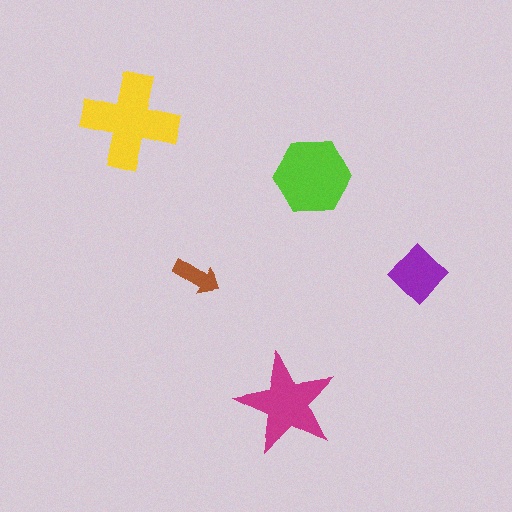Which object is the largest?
The yellow cross.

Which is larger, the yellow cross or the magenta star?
The yellow cross.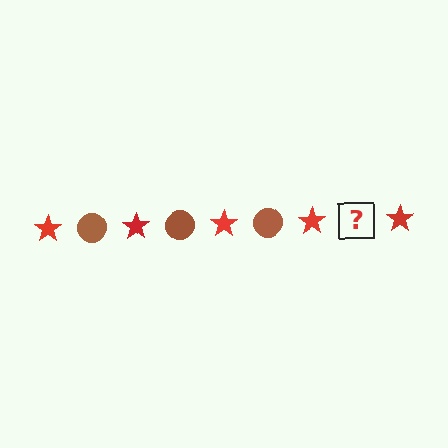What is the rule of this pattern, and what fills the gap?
The rule is that the pattern alternates between red star and brown circle. The gap should be filled with a brown circle.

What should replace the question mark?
The question mark should be replaced with a brown circle.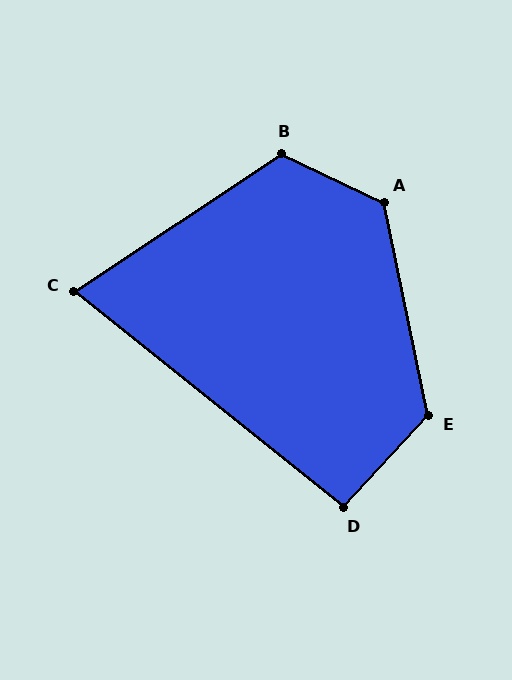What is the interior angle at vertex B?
Approximately 121 degrees (obtuse).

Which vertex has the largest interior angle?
A, at approximately 127 degrees.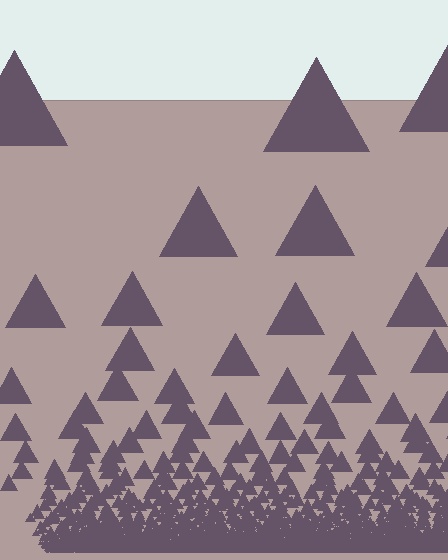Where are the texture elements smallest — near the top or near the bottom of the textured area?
Near the bottom.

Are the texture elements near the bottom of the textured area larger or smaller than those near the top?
Smaller. The gradient is inverted — elements near the bottom are smaller and denser.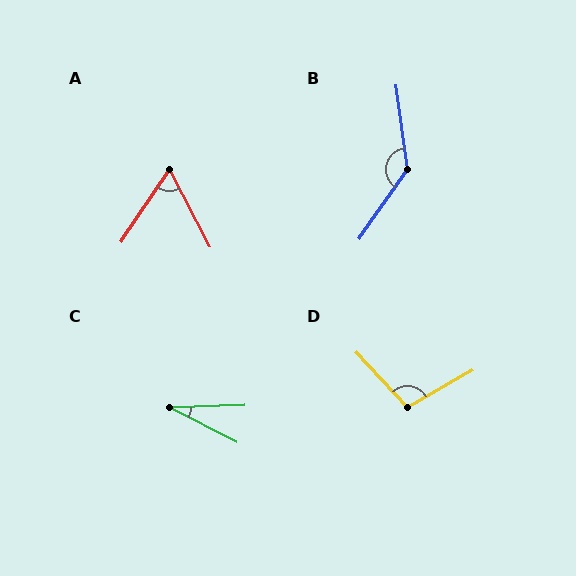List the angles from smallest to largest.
C (29°), A (61°), D (103°), B (137°).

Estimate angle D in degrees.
Approximately 103 degrees.